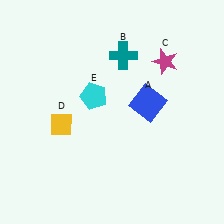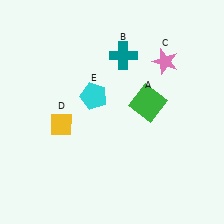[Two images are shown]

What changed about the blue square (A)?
In Image 1, A is blue. In Image 2, it changed to green.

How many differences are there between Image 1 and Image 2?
There are 2 differences between the two images.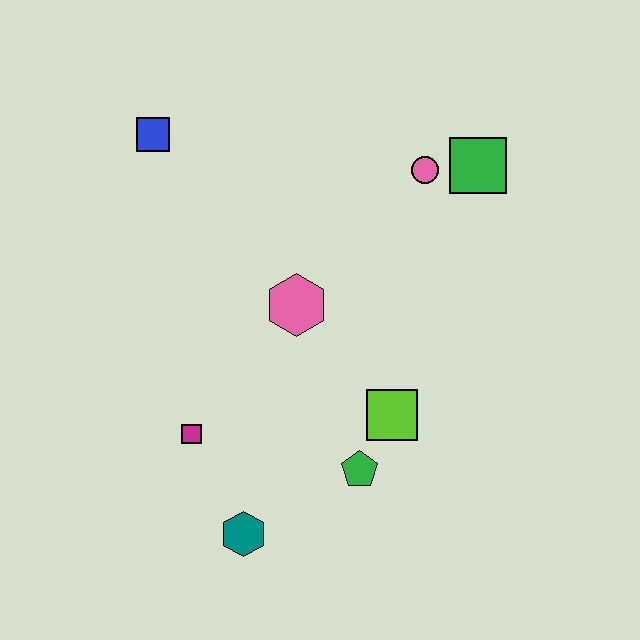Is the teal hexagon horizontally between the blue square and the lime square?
Yes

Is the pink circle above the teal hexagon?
Yes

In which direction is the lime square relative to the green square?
The lime square is below the green square.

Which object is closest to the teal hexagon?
The magenta square is closest to the teal hexagon.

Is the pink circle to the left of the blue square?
No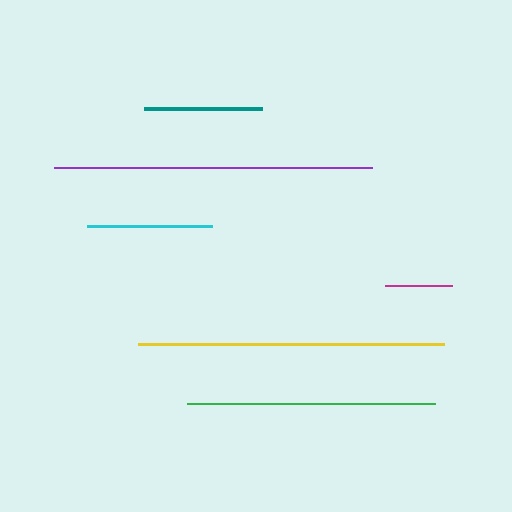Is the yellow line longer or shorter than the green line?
The yellow line is longer than the green line.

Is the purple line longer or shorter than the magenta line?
The purple line is longer than the magenta line.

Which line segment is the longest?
The purple line is the longest at approximately 318 pixels.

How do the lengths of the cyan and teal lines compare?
The cyan and teal lines are approximately the same length.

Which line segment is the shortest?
The magenta line is the shortest at approximately 67 pixels.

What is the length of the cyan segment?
The cyan segment is approximately 124 pixels long.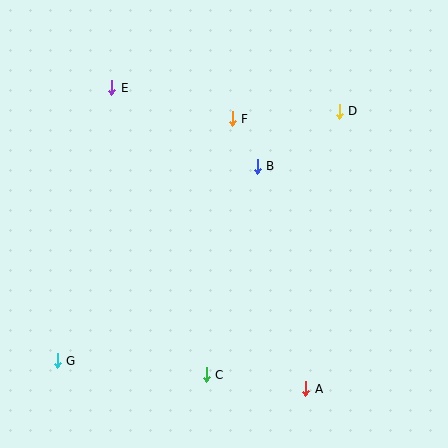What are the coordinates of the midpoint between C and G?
The midpoint between C and G is at (132, 368).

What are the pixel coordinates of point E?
Point E is at (112, 88).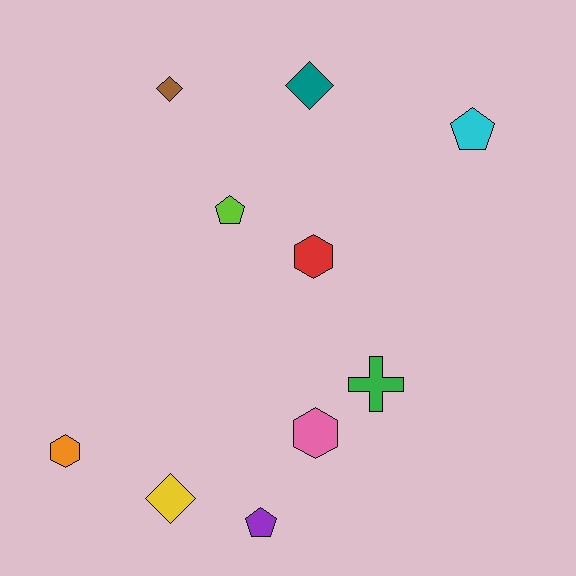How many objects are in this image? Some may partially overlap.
There are 10 objects.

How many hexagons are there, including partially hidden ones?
There are 3 hexagons.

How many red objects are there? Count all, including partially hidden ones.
There is 1 red object.